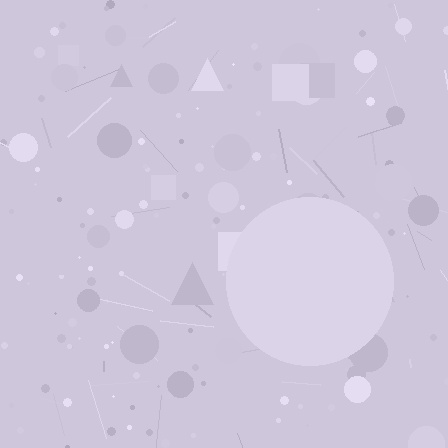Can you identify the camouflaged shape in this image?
The camouflaged shape is a circle.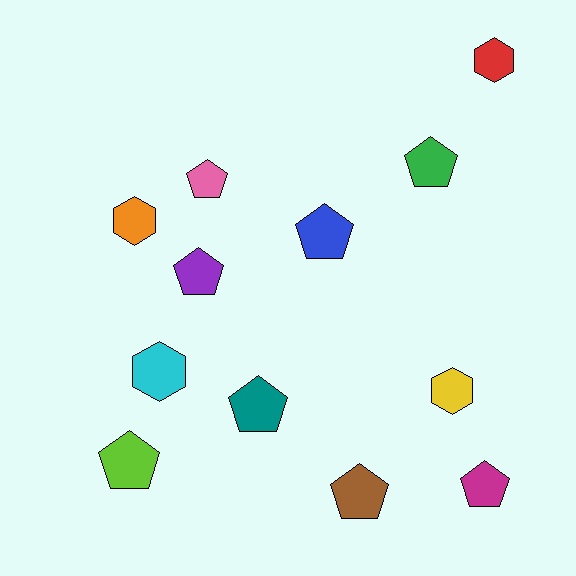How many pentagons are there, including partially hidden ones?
There are 8 pentagons.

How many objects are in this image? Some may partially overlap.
There are 12 objects.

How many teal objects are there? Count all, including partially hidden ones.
There is 1 teal object.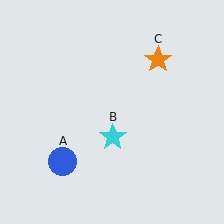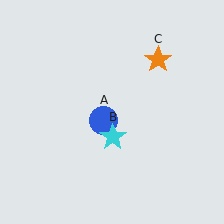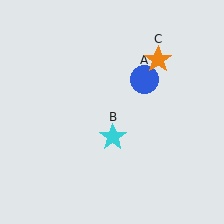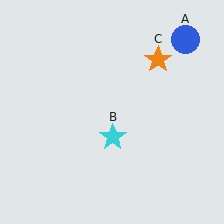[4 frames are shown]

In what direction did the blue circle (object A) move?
The blue circle (object A) moved up and to the right.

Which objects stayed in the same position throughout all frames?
Cyan star (object B) and orange star (object C) remained stationary.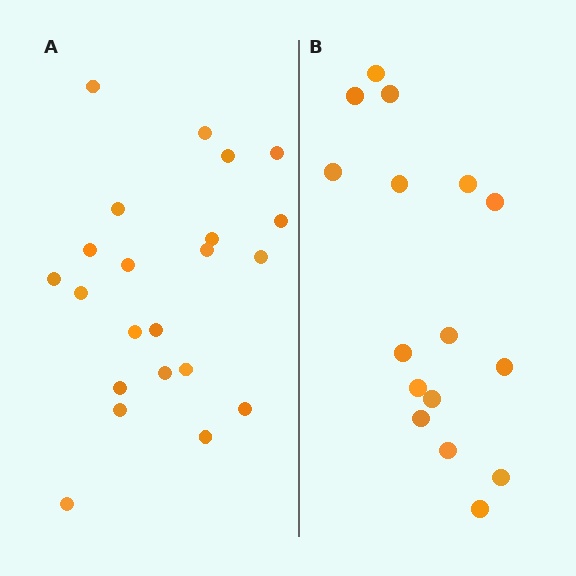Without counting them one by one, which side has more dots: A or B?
Region A (the left region) has more dots.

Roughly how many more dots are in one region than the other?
Region A has about 6 more dots than region B.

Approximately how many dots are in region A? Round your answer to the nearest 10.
About 20 dots. (The exact count is 22, which rounds to 20.)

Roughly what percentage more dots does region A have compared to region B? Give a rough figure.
About 40% more.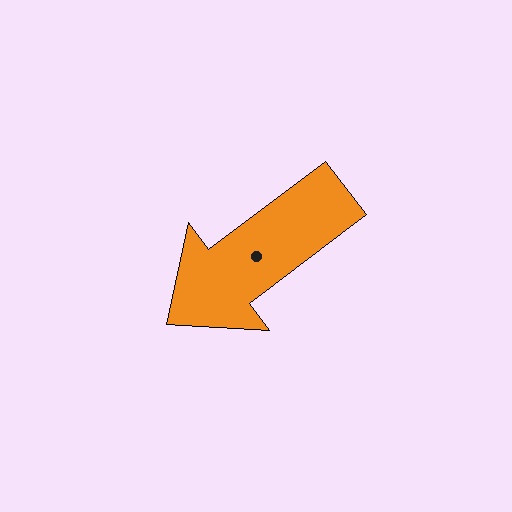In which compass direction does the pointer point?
Southwest.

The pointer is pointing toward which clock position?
Roughly 8 o'clock.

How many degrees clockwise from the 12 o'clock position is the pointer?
Approximately 233 degrees.